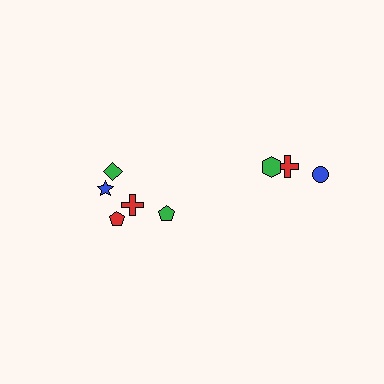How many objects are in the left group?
There are 5 objects.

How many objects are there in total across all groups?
There are 8 objects.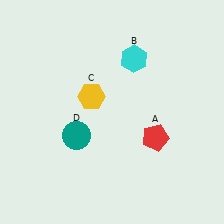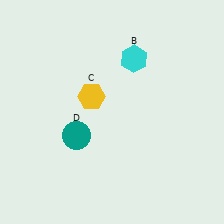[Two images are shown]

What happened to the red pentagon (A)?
The red pentagon (A) was removed in Image 2. It was in the bottom-right area of Image 1.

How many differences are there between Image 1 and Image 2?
There is 1 difference between the two images.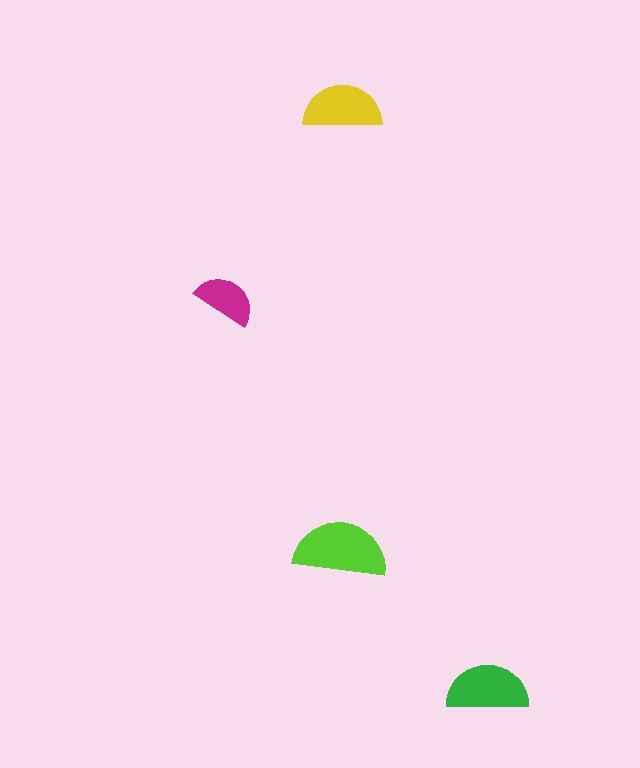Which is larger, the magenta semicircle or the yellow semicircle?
The yellow one.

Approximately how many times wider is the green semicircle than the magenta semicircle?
About 1.5 times wider.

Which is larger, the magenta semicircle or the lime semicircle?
The lime one.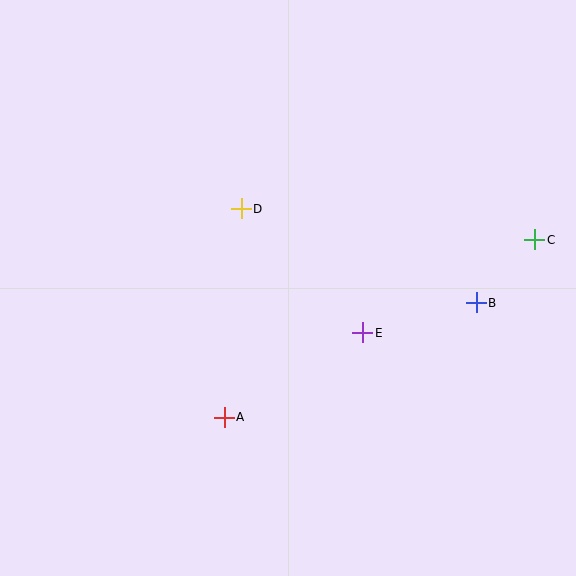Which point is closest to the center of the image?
Point E at (363, 333) is closest to the center.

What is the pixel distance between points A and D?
The distance between A and D is 209 pixels.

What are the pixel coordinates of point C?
Point C is at (535, 240).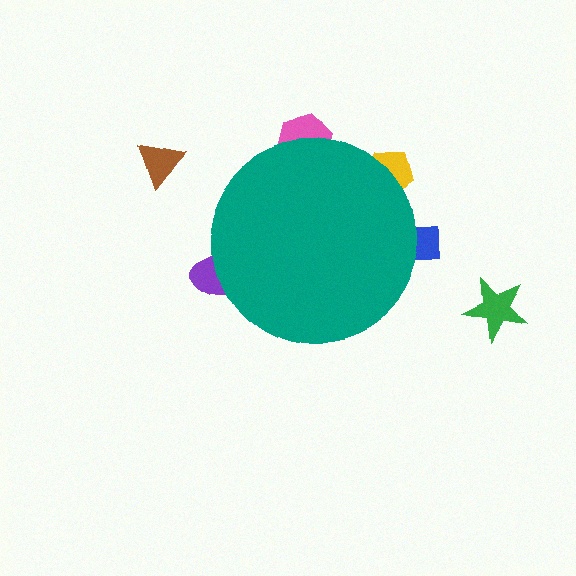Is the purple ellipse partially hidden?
Yes, the purple ellipse is partially hidden behind the teal circle.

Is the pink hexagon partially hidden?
Yes, the pink hexagon is partially hidden behind the teal circle.